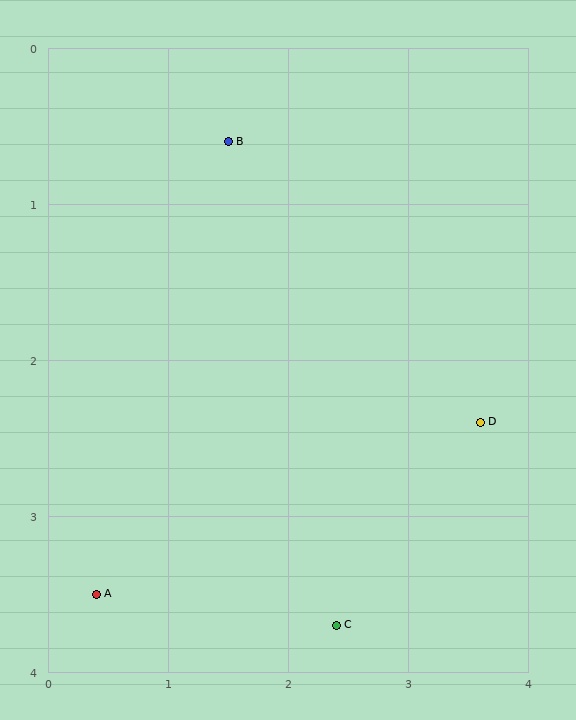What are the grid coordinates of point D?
Point D is at approximately (3.6, 2.4).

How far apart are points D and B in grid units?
Points D and B are about 2.8 grid units apart.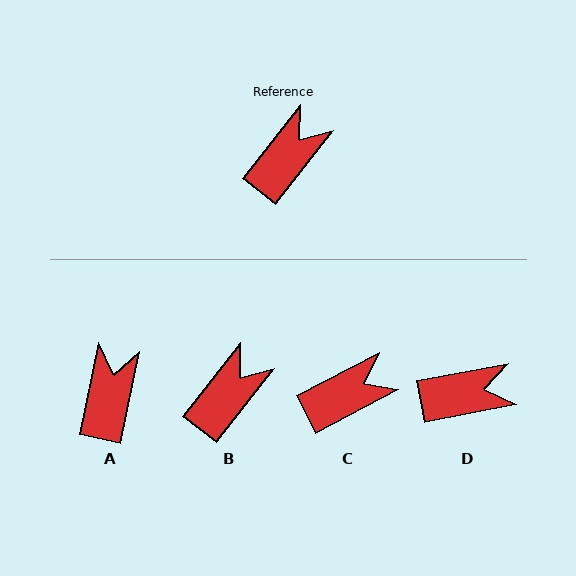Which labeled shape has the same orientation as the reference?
B.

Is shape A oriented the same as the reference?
No, it is off by about 26 degrees.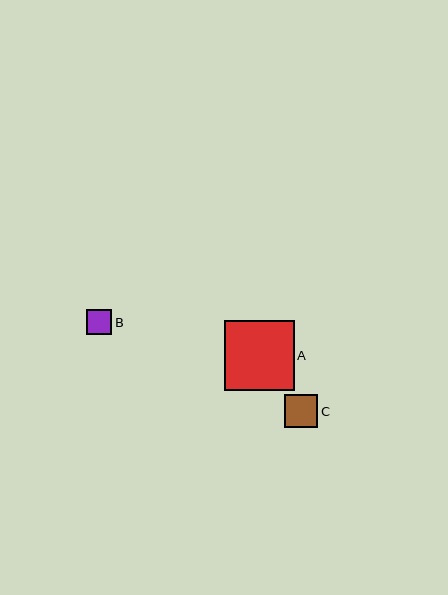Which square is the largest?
Square A is the largest with a size of approximately 70 pixels.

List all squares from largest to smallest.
From largest to smallest: A, C, B.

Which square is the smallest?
Square B is the smallest with a size of approximately 25 pixels.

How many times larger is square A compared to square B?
Square A is approximately 2.8 times the size of square B.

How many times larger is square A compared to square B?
Square A is approximately 2.8 times the size of square B.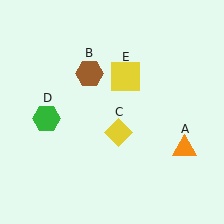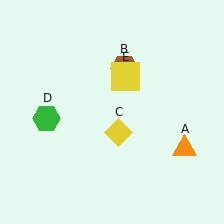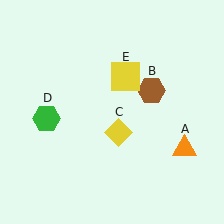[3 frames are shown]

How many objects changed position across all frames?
1 object changed position: brown hexagon (object B).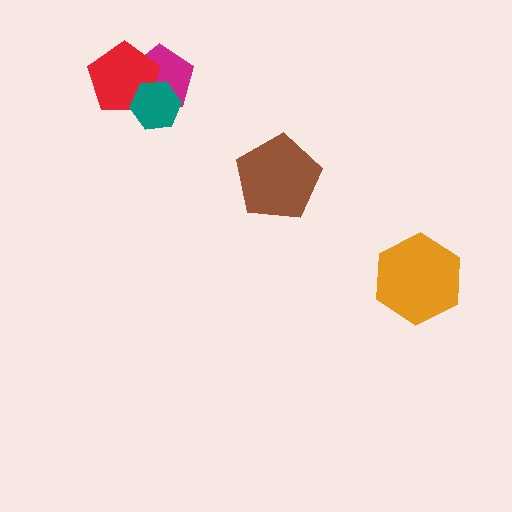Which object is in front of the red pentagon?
The teal hexagon is in front of the red pentagon.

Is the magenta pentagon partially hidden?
Yes, it is partially covered by another shape.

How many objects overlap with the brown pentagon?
0 objects overlap with the brown pentagon.